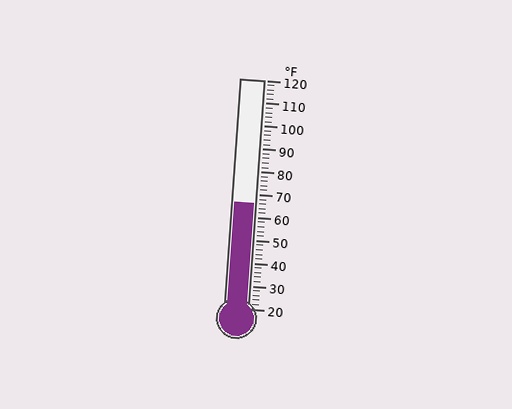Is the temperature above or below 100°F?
The temperature is below 100°F.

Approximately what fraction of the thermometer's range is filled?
The thermometer is filled to approximately 45% of its range.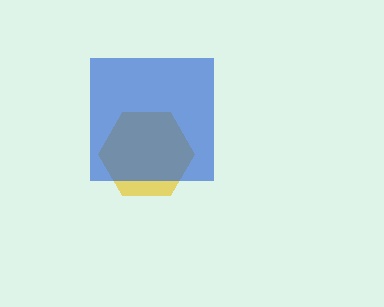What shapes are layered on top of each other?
The layered shapes are: a yellow hexagon, a blue square.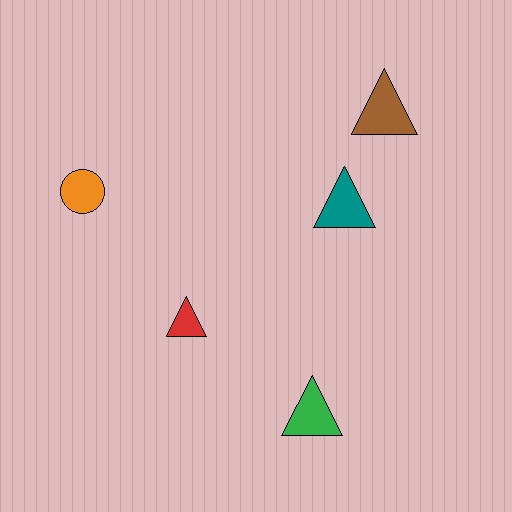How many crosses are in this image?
There are no crosses.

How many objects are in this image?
There are 5 objects.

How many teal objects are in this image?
There is 1 teal object.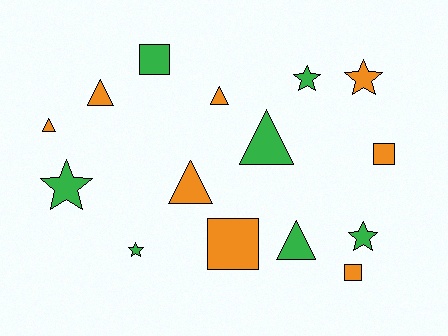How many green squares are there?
There is 1 green square.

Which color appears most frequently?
Orange, with 8 objects.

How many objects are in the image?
There are 15 objects.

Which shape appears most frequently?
Triangle, with 6 objects.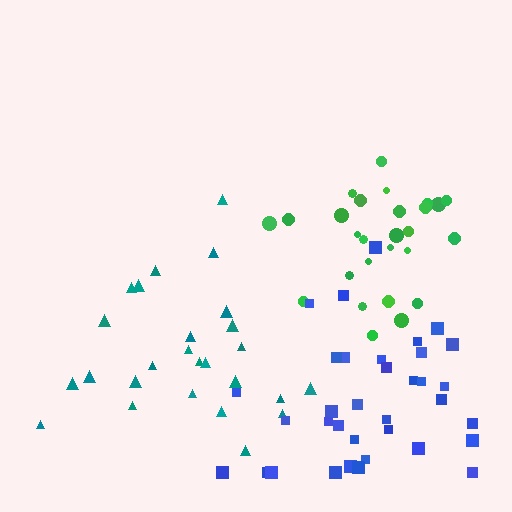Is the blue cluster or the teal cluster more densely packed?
Blue.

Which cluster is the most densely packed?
Green.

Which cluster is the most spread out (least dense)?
Teal.